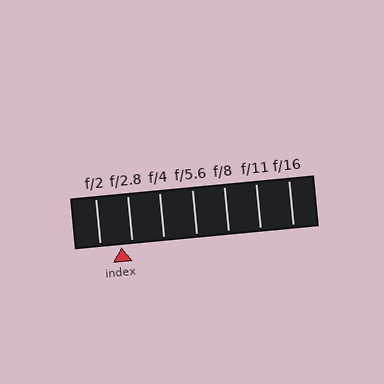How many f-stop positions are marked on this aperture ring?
There are 7 f-stop positions marked.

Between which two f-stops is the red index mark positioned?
The index mark is between f/2 and f/2.8.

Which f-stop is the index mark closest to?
The index mark is closest to f/2.8.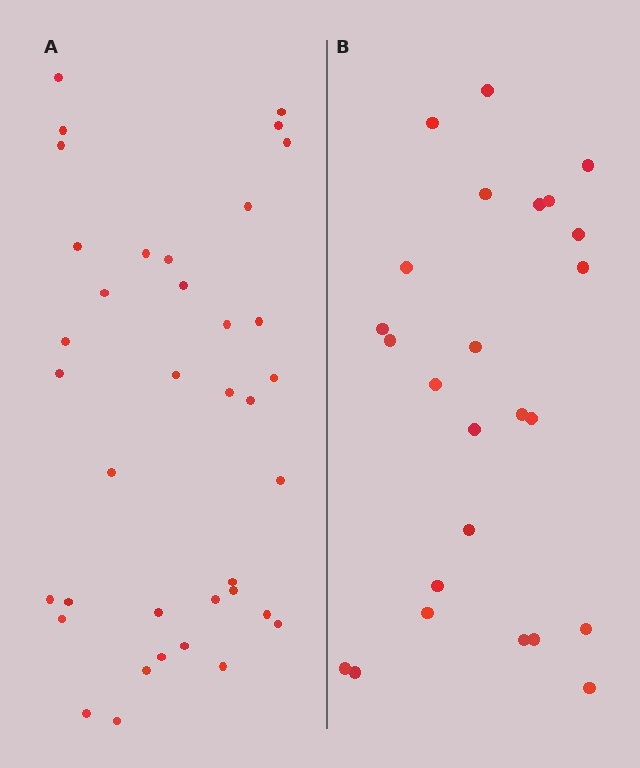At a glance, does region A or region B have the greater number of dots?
Region A (the left region) has more dots.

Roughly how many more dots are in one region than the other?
Region A has roughly 12 or so more dots than region B.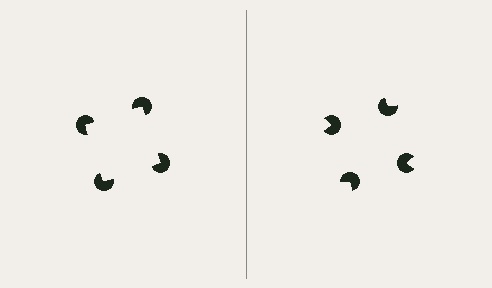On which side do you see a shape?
An illusory square appears on the left side. On the right side the wedge cuts are rotated, so no coherent shape forms.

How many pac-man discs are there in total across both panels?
8 — 4 on each side.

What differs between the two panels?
The pac-man discs are positioned identically on both sides; only the wedge orientations differ. On the left they align to a square; on the right they are misaligned.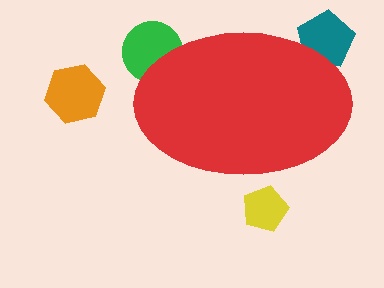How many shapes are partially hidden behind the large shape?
3 shapes are partially hidden.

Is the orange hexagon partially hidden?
No, the orange hexagon is fully visible.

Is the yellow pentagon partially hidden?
Yes, the yellow pentagon is partially hidden behind the red ellipse.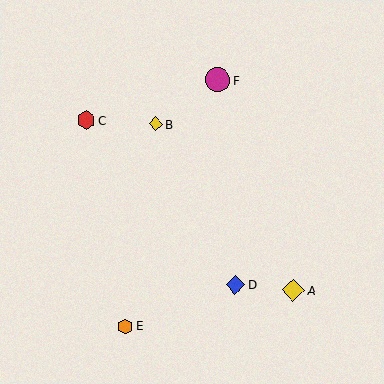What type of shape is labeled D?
Shape D is a blue diamond.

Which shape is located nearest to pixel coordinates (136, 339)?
The orange hexagon (labeled E) at (125, 327) is nearest to that location.